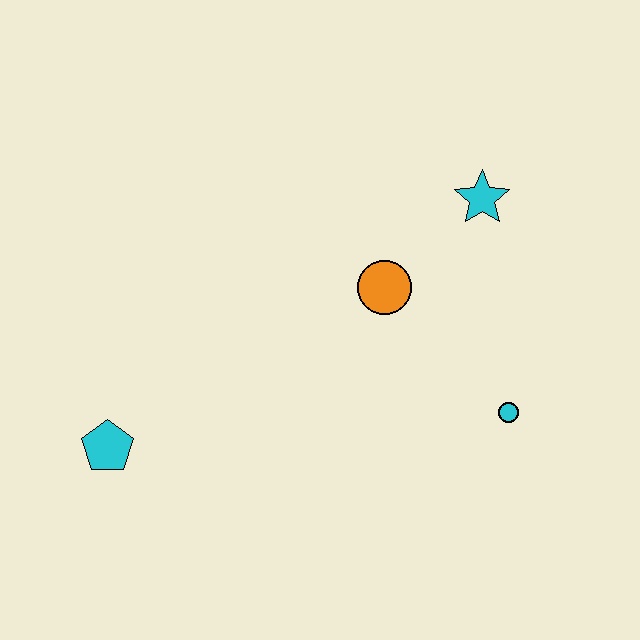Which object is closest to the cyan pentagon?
The orange circle is closest to the cyan pentagon.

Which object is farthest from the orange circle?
The cyan pentagon is farthest from the orange circle.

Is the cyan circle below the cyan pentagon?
No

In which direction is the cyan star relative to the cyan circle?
The cyan star is above the cyan circle.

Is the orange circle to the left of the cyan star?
Yes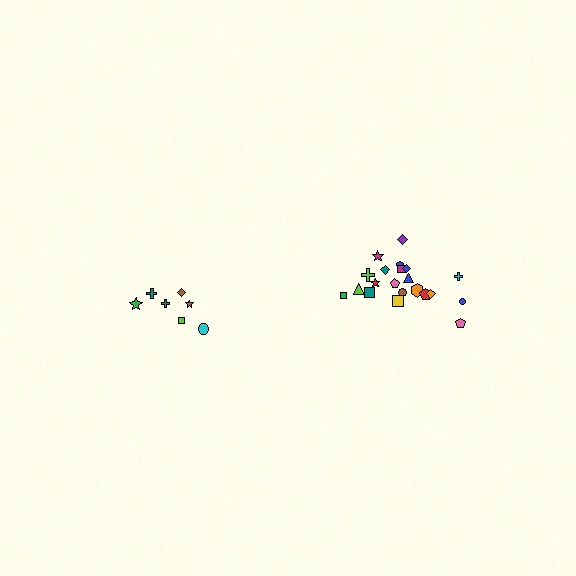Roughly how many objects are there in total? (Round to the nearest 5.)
Roughly 30 objects in total.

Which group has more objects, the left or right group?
The right group.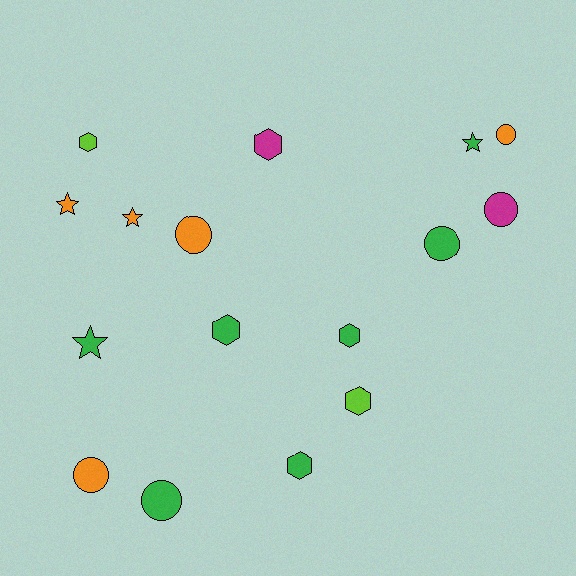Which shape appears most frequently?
Hexagon, with 6 objects.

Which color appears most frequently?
Green, with 7 objects.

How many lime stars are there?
There are no lime stars.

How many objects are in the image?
There are 16 objects.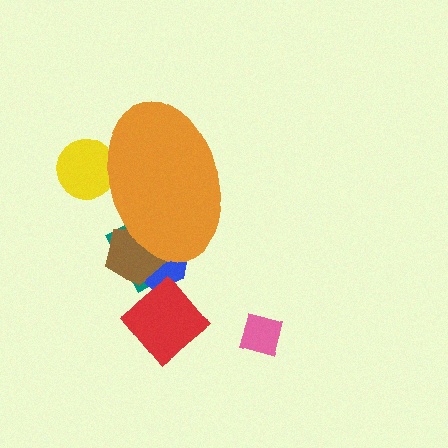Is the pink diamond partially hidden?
No, the pink diamond is fully visible.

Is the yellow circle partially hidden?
Yes, the yellow circle is partially hidden behind the orange ellipse.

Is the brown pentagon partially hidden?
Yes, the brown pentagon is partially hidden behind the orange ellipse.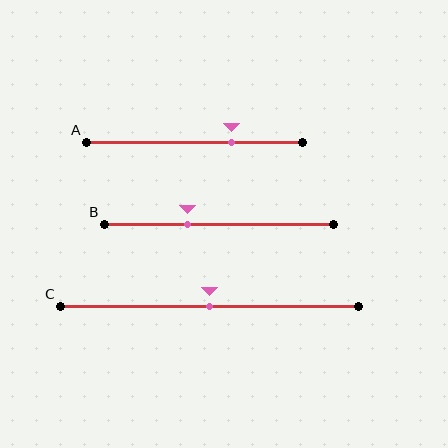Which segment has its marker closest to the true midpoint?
Segment C has its marker closest to the true midpoint.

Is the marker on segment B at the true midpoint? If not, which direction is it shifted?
No, the marker on segment B is shifted to the left by about 13% of the segment length.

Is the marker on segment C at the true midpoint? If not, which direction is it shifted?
Yes, the marker on segment C is at the true midpoint.